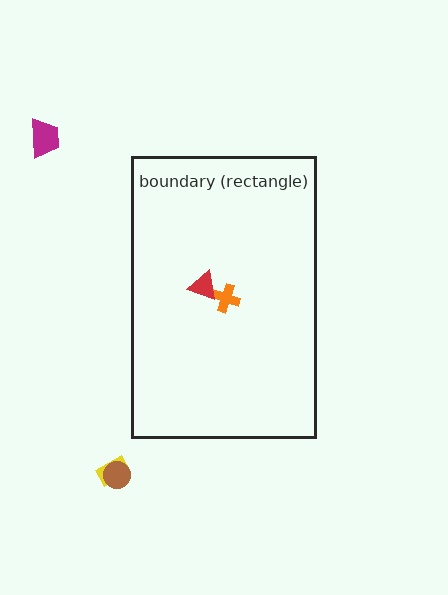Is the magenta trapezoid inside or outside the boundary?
Outside.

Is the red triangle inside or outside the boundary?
Inside.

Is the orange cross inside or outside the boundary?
Inside.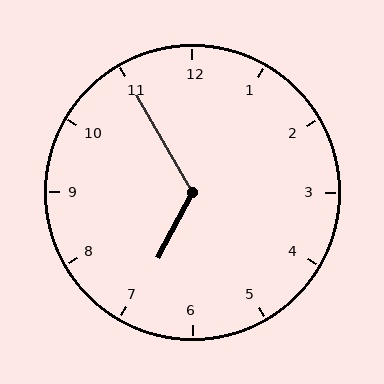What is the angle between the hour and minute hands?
Approximately 122 degrees.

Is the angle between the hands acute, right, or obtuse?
It is obtuse.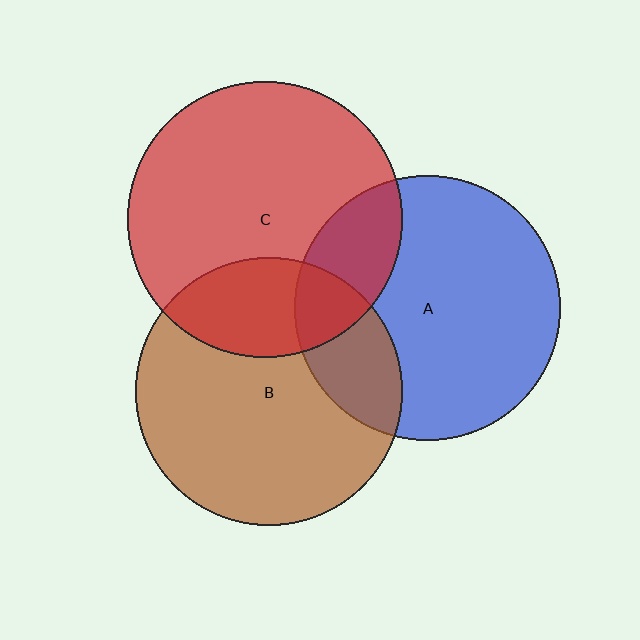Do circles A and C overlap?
Yes.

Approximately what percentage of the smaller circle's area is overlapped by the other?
Approximately 20%.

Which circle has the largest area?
Circle C (red).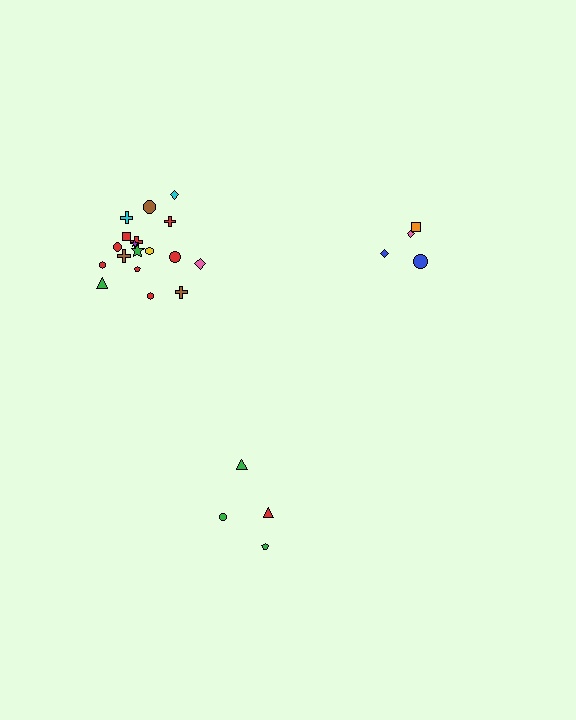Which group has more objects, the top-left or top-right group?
The top-left group.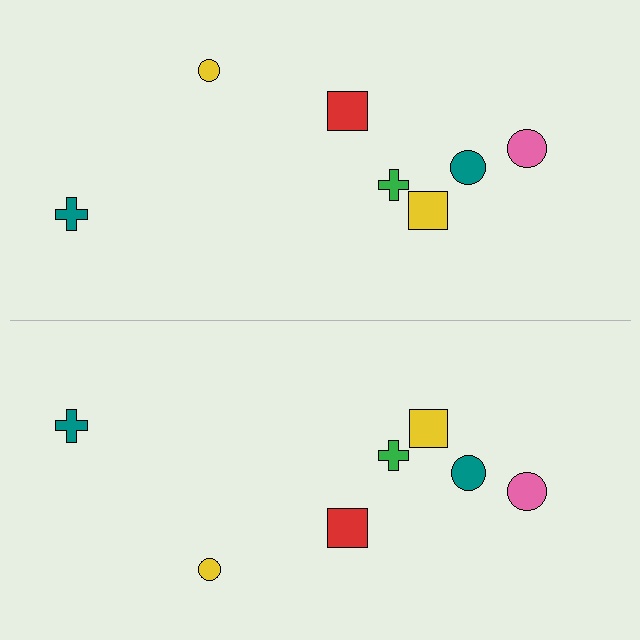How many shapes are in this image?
There are 14 shapes in this image.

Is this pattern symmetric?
Yes, this pattern has bilateral (reflection) symmetry.